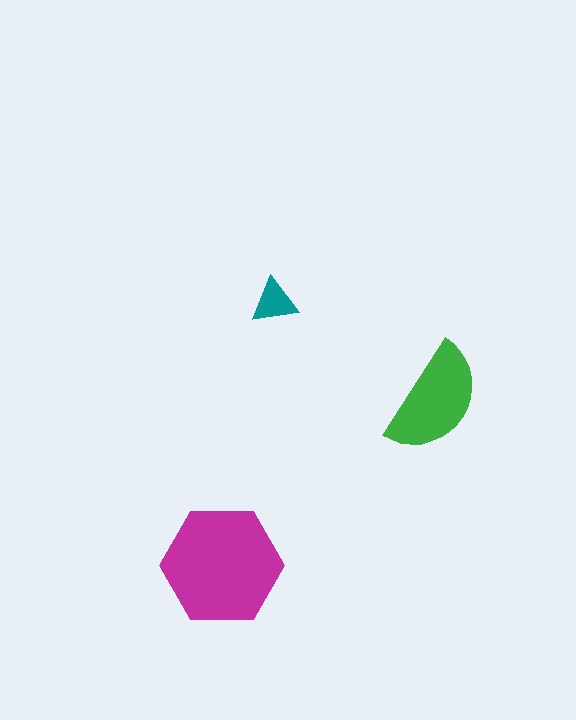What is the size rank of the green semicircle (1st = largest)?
2nd.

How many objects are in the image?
There are 3 objects in the image.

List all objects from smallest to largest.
The teal triangle, the green semicircle, the magenta hexagon.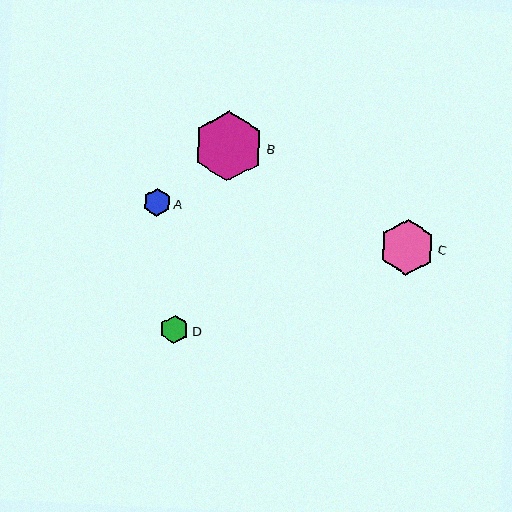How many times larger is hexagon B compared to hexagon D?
Hexagon B is approximately 2.4 times the size of hexagon D.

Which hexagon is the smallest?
Hexagon A is the smallest with a size of approximately 27 pixels.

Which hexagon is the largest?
Hexagon B is the largest with a size of approximately 70 pixels.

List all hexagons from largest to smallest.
From largest to smallest: B, C, D, A.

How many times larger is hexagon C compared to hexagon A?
Hexagon C is approximately 2.0 times the size of hexagon A.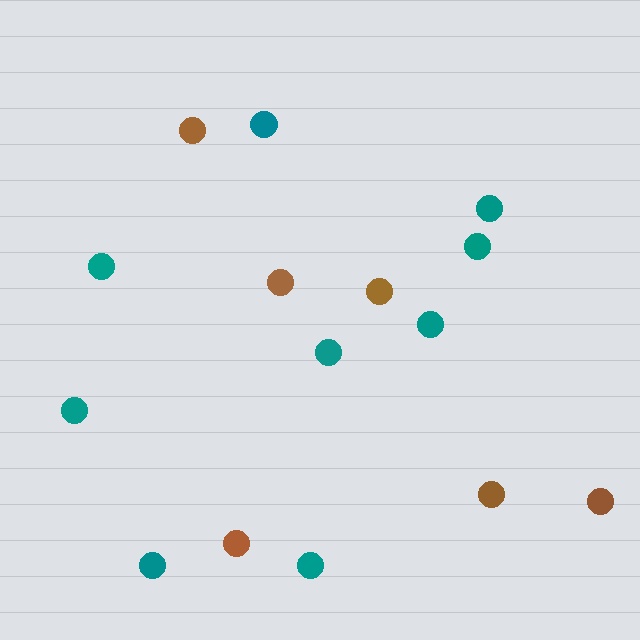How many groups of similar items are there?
There are 2 groups: one group of teal circles (9) and one group of brown circles (6).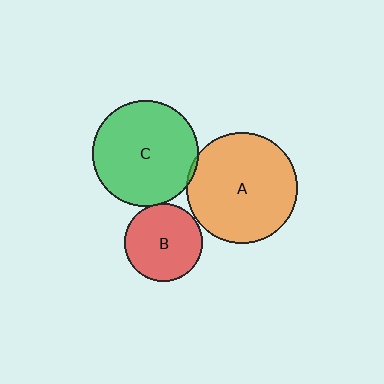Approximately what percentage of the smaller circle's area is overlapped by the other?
Approximately 5%.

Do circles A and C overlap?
Yes.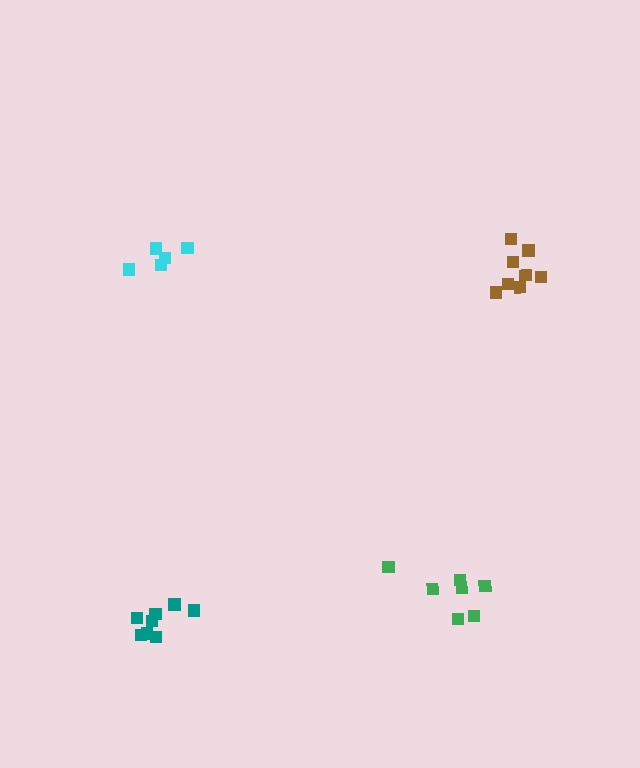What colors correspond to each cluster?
The clusters are colored: green, brown, cyan, teal.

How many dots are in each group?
Group 1: 7 dots, Group 2: 8 dots, Group 3: 5 dots, Group 4: 8 dots (28 total).